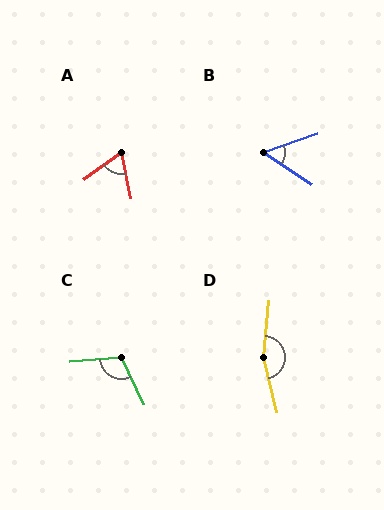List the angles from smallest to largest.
B (52°), A (66°), C (111°), D (160°).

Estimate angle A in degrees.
Approximately 66 degrees.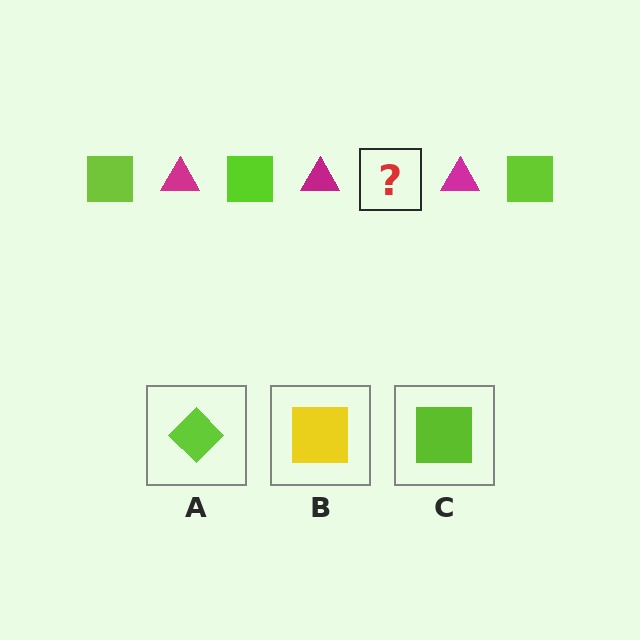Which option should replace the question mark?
Option C.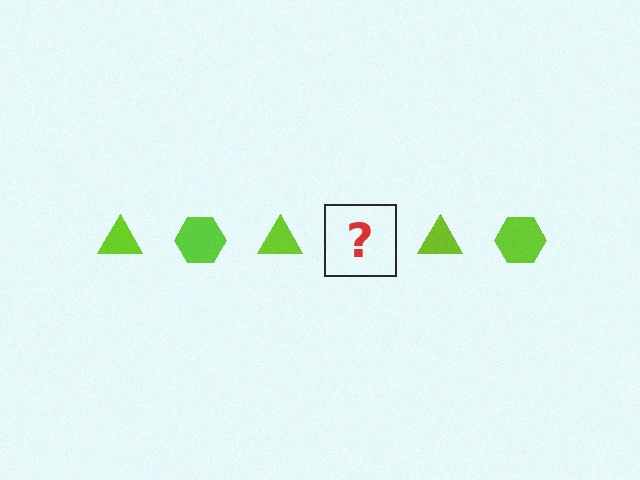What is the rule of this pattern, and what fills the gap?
The rule is that the pattern cycles through triangle, hexagon shapes in lime. The gap should be filled with a lime hexagon.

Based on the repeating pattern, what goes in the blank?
The blank should be a lime hexagon.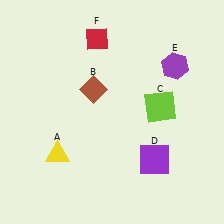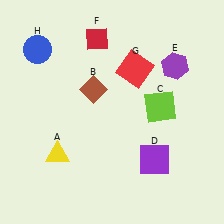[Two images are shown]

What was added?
A red square (G), a blue circle (H) were added in Image 2.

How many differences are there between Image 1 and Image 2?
There are 2 differences between the two images.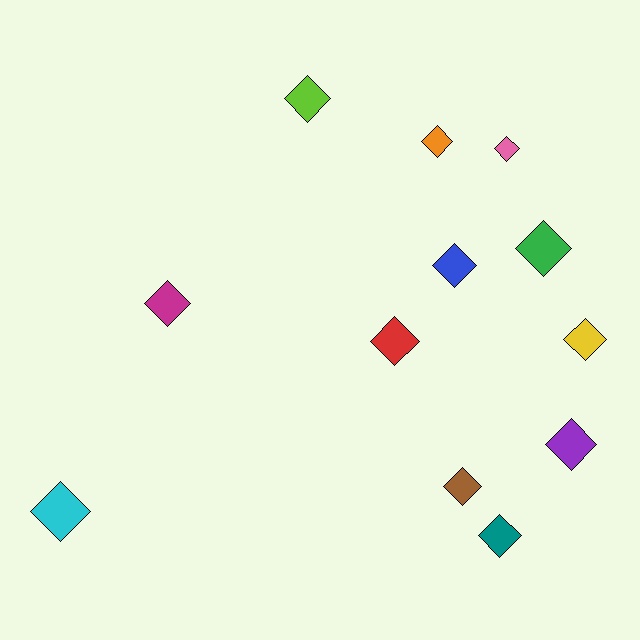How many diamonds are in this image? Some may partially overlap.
There are 12 diamonds.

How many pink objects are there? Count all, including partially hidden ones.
There is 1 pink object.